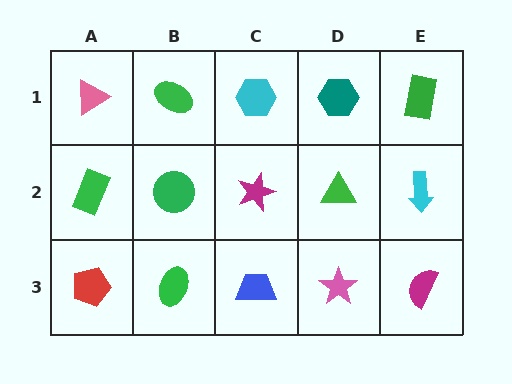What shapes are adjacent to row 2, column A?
A pink triangle (row 1, column A), a red pentagon (row 3, column A), a green circle (row 2, column B).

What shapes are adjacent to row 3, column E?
A cyan arrow (row 2, column E), a pink star (row 3, column D).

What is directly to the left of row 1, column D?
A cyan hexagon.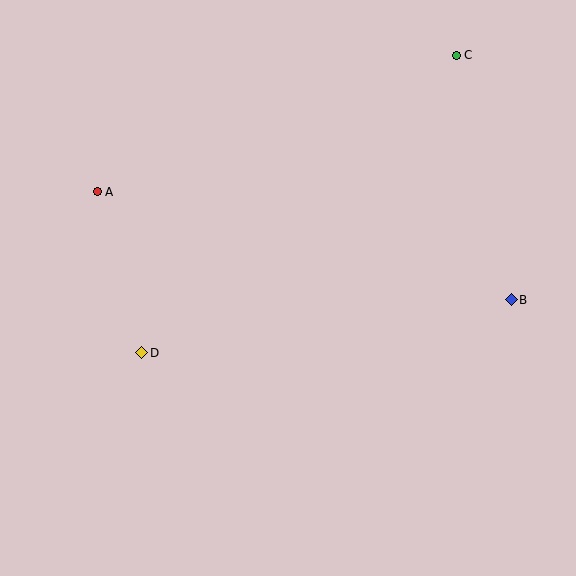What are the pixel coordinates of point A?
Point A is at (97, 192).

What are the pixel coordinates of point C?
Point C is at (456, 55).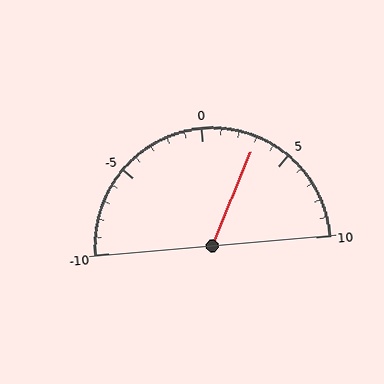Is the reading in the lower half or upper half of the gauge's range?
The reading is in the upper half of the range (-10 to 10).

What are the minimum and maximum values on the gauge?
The gauge ranges from -10 to 10.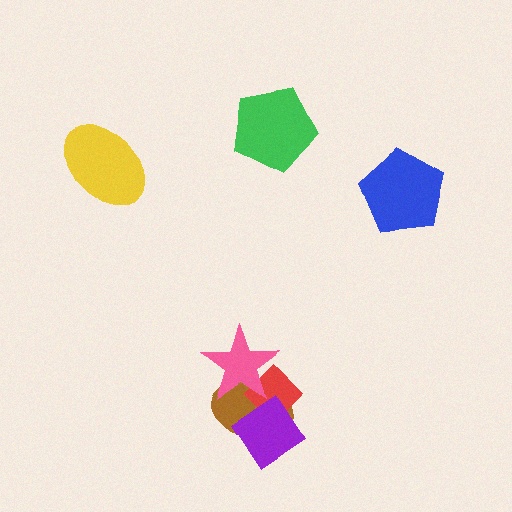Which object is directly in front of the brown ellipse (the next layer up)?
The red diamond is directly in front of the brown ellipse.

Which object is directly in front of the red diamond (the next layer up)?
The purple diamond is directly in front of the red diamond.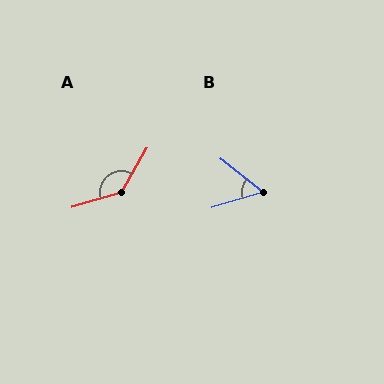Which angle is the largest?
A, at approximately 137 degrees.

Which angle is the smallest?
B, at approximately 55 degrees.